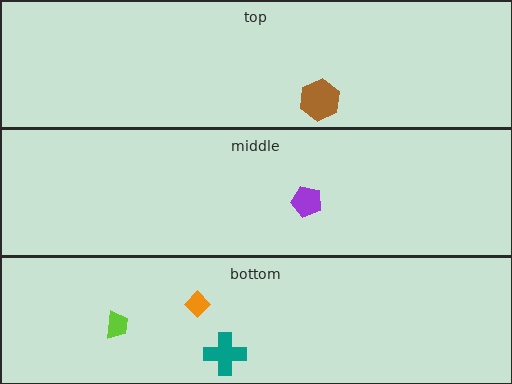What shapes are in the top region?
The brown hexagon.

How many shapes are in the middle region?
1.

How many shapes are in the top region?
1.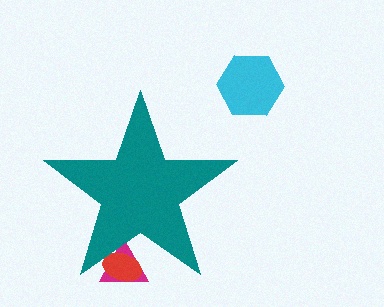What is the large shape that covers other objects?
A teal star.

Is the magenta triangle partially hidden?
Yes, the magenta triangle is partially hidden behind the teal star.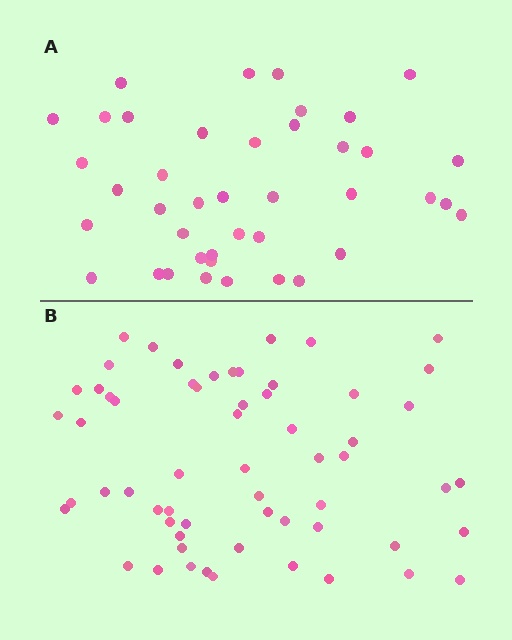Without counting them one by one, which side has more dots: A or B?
Region B (the bottom region) has more dots.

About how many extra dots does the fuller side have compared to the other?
Region B has approximately 20 more dots than region A.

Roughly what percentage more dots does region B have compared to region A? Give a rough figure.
About 45% more.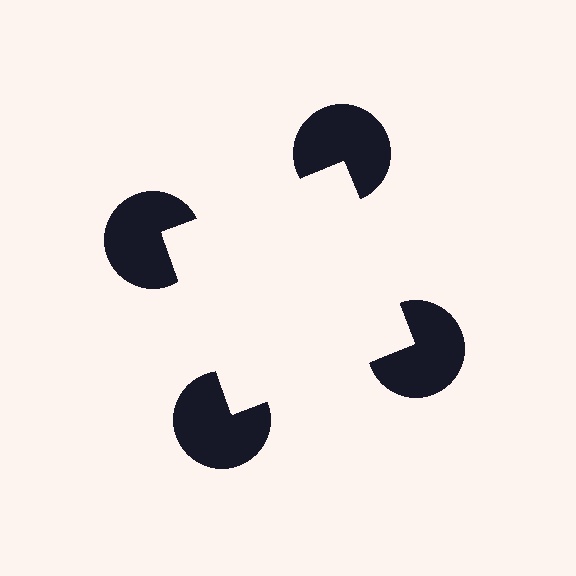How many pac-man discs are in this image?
There are 4 — one at each vertex of the illusory square.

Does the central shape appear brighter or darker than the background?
It typically appears slightly brighter than the background, even though no actual brightness change is drawn.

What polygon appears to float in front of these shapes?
An illusory square — its edges are inferred from the aligned wedge cuts in the pac-man discs, not physically drawn.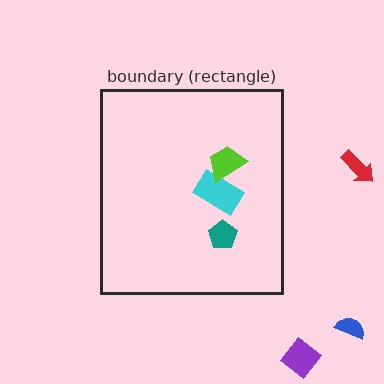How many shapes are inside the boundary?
3 inside, 3 outside.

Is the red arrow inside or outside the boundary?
Outside.